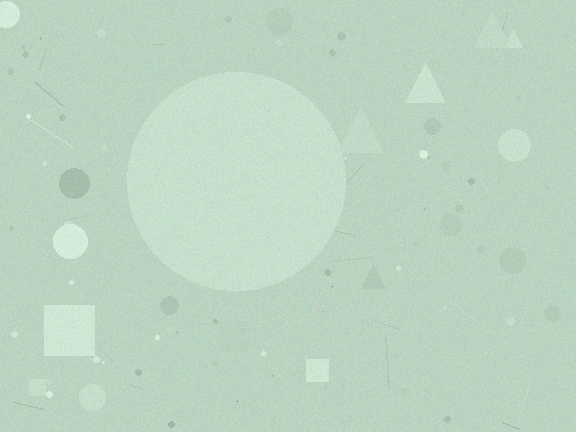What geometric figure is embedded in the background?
A circle is embedded in the background.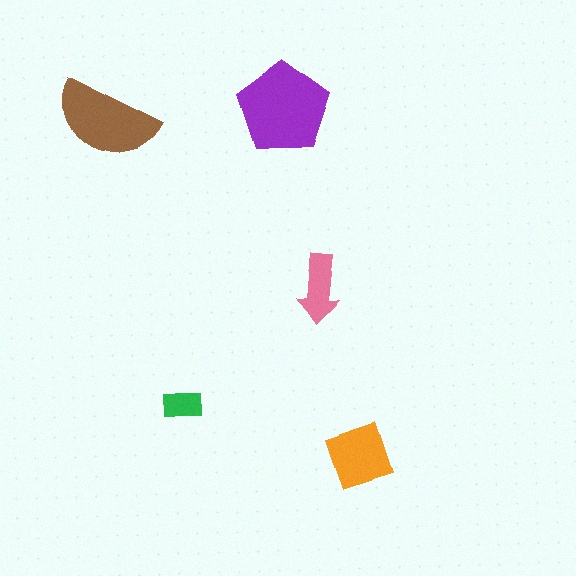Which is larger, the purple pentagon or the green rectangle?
The purple pentagon.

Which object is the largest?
The purple pentagon.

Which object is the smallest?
The green rectangle.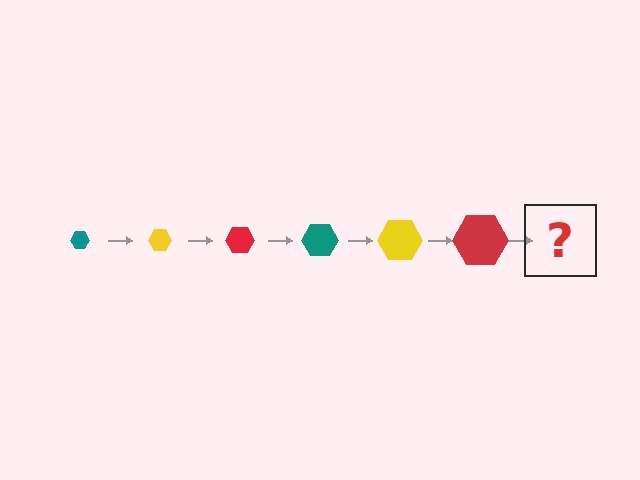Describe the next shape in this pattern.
It should be a teal hexagon, larger than the previous one.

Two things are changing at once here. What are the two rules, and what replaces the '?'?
The two rules are that the hexagon grows larger each step and the color cycles through teal, yellow, and red. The '?' should be a teal hexagon, larger than the previous one.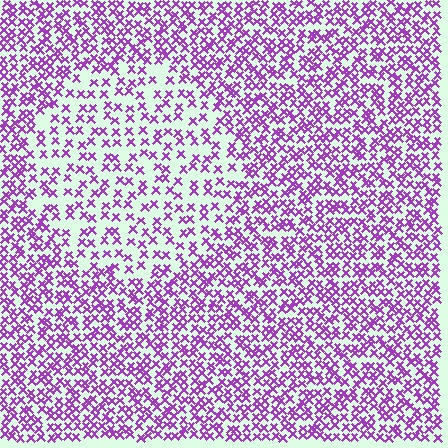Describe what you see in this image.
The image contains small purple elements arranged at two different densities. A circle-shaped region is visible where the elements are less densely packed than the surrounding area.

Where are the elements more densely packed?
The elements are more densely packed outside the circle boundary.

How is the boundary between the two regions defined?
The boundary is defined by a change in element density (approximately 1.9x ratio). All elements are the same color, size, and shape.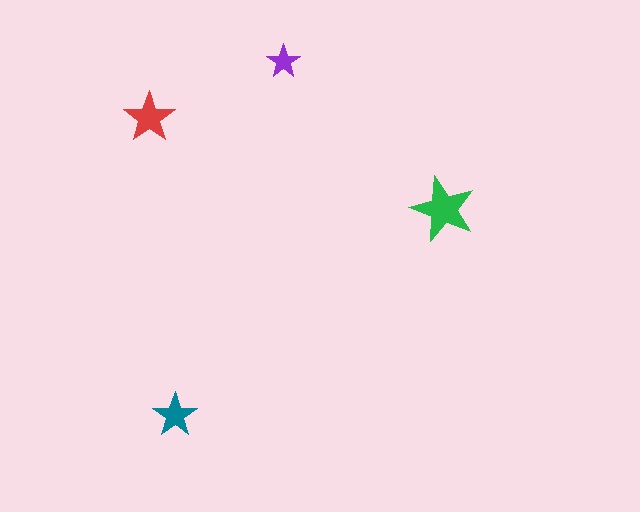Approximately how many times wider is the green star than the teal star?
About 1.5 times wider.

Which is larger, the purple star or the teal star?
The teal one.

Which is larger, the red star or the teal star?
The red one.